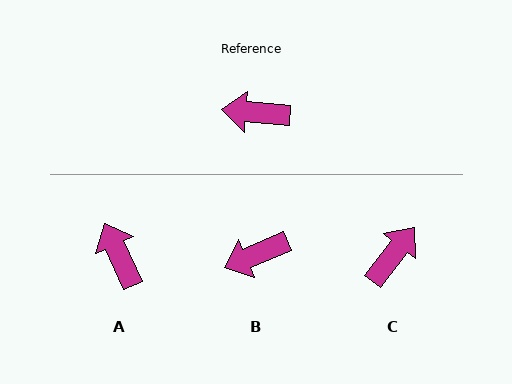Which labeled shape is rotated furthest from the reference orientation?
C, about 123 degrees away.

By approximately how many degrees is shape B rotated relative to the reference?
Approximately 28 degrees counter-clockwise.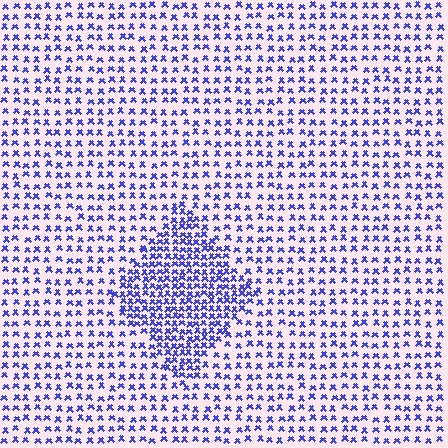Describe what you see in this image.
The image contains small blue elements arranged at two different densities. A diamond-shaped region is visible where the elements are more densely packed than the surrounding area.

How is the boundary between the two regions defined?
The boundary is defined by a change in element density (approximately 2.0x ratio). All elements are the same color, size, and shape.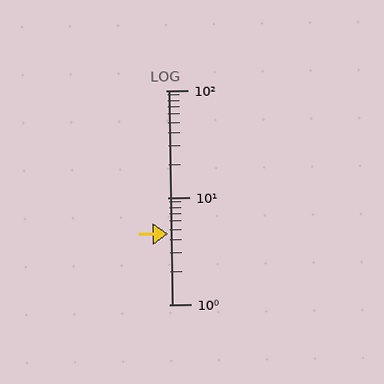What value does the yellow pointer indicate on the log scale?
The pointer indicates approximately 4.6.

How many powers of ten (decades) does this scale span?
The scale spans 2 decades, from 1 to 100.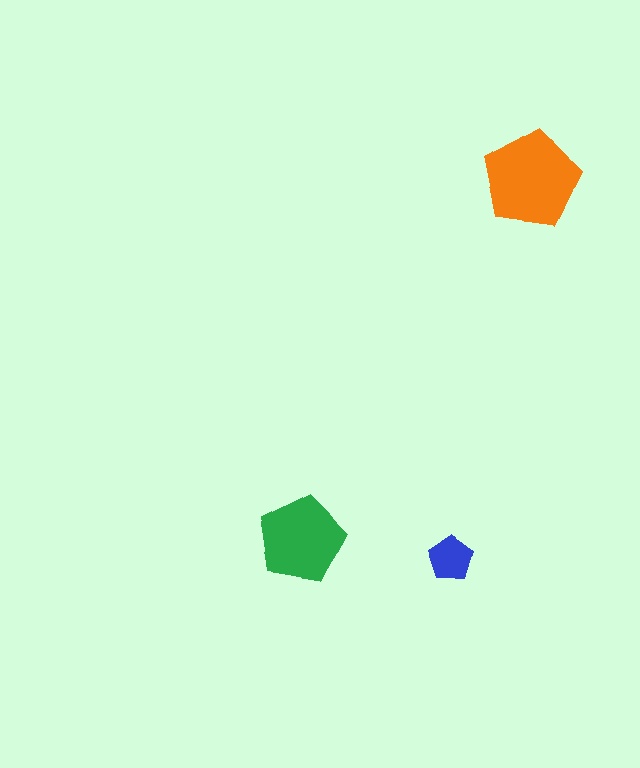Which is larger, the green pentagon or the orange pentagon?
The orange one.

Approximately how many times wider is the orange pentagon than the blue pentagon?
About 2 times wider.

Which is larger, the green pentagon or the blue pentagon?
The green one.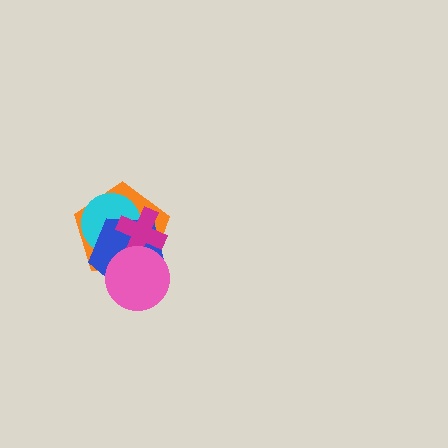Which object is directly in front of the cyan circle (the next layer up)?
The blue pentagon is directly in front of the cyan circle.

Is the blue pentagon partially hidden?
Yes, it is partially covered by another shape.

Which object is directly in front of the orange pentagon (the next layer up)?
The cyan circle is directly in front of the orange pentagon.